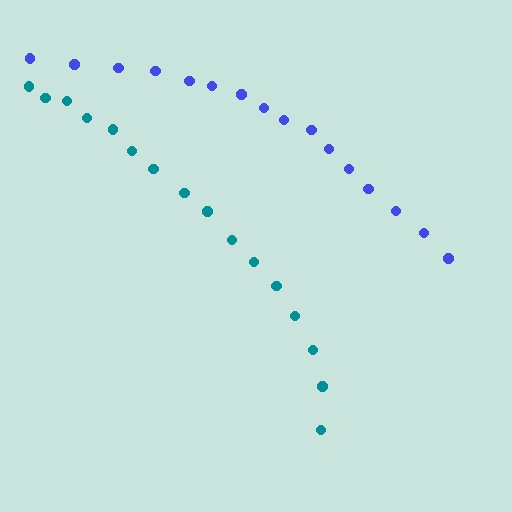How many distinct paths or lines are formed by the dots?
There are 2 distinct paths.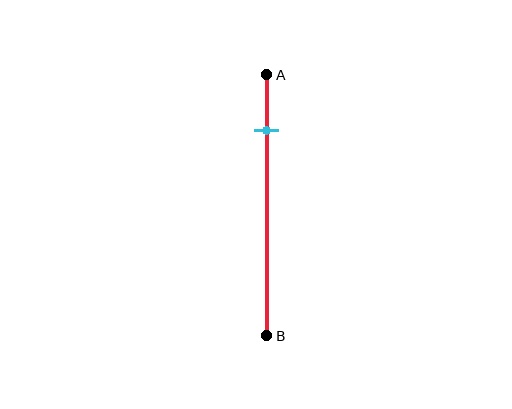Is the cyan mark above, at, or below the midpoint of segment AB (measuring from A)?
The cyan mark is above the midpoint of segment AB.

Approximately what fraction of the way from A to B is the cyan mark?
The cyan mark is approximately 20% of the way from A to B.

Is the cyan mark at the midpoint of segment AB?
No, the mark is at about 20% from A, not at the 50% midpoint.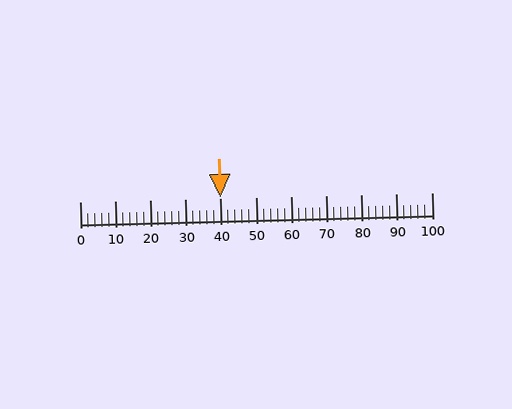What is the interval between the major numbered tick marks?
The major tick marks are spaced 10 units apart.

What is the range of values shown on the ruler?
The ruler shows values from 0 to 100.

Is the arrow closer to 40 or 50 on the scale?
The arrow is closer to 40.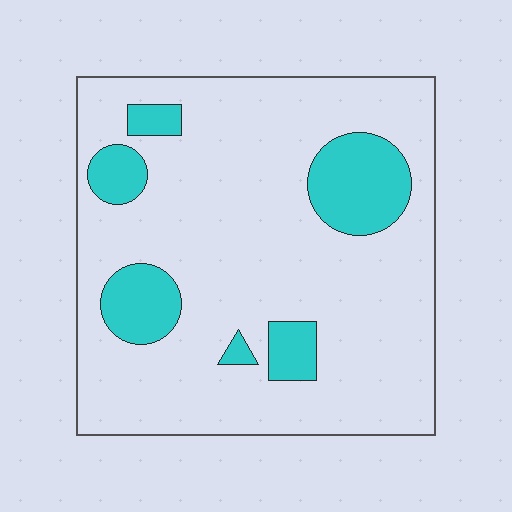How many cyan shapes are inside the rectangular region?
6.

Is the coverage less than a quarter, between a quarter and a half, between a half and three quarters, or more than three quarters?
Less than a quarter.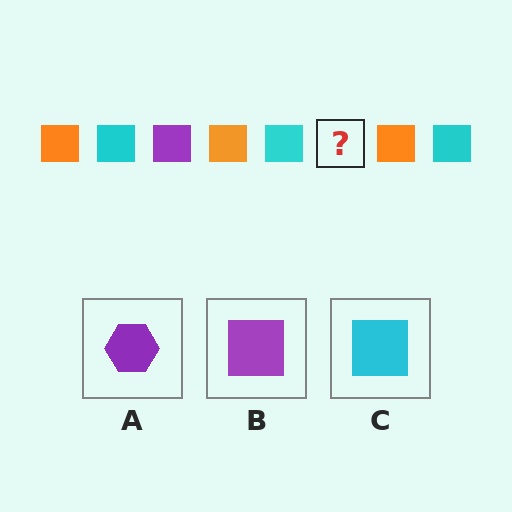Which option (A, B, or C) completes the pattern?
B.